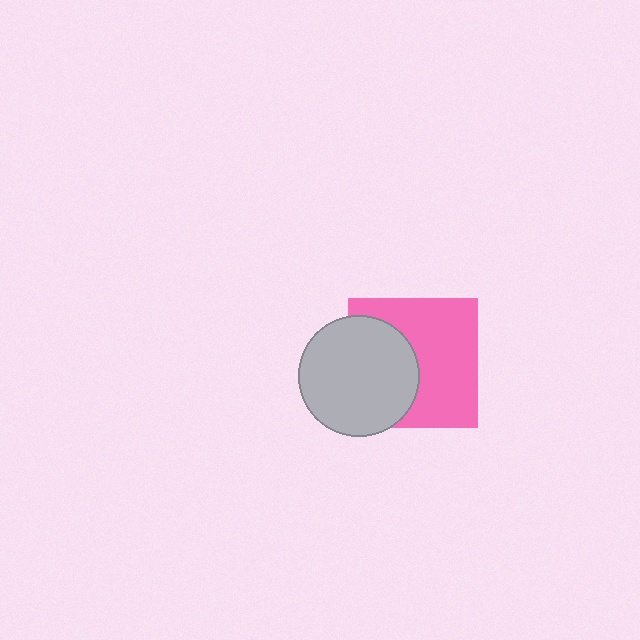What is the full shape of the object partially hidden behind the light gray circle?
The partially hidden object is a pink square.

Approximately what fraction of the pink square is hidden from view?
Roughly 41% of the pink square is hidden behind the light gray circle.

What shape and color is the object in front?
The object in front is a light gray circle.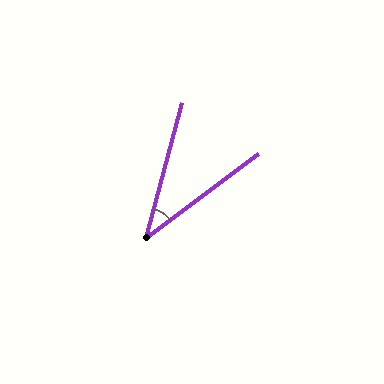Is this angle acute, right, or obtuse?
It is acute.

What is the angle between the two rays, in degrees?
Approximately 38 degrees.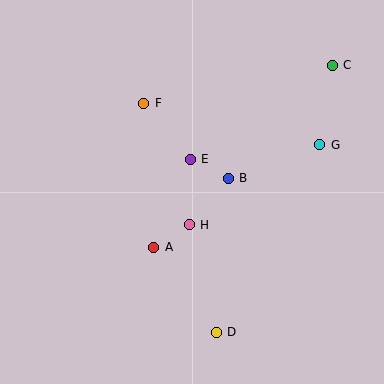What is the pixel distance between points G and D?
The distance between G and D is 214 pixels.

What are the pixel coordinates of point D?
Point D is at (216, 332).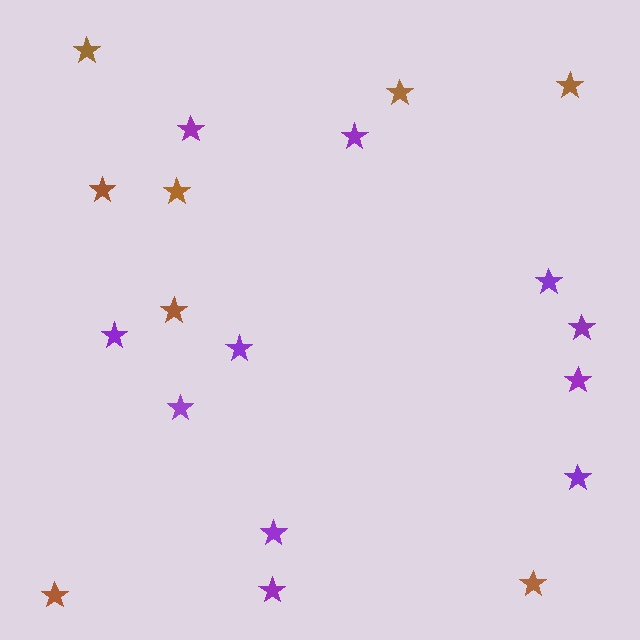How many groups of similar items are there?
There are 2 groups: one group of brown stars (8) and one group of purple stars (11).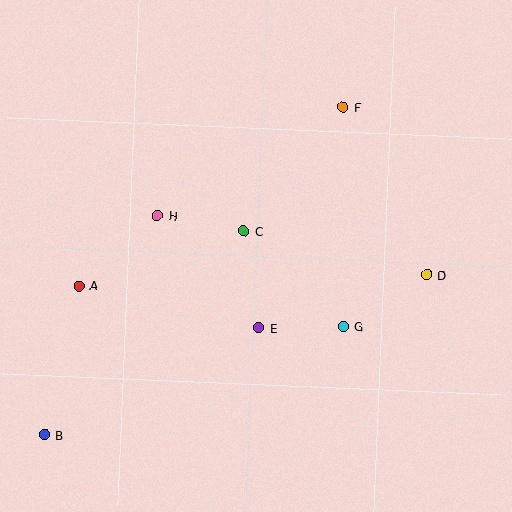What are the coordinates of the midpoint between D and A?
The midpoint between D and A is at (253, 280).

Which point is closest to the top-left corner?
Point H is closest to the top-left corner.